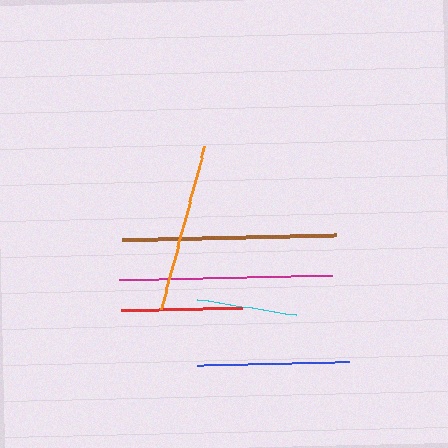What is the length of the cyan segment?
The cyan segment is approximately 100 pixels long.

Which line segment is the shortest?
The cyan line is the shortest at approximately 100 pixels.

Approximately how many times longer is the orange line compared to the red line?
The orange line is approximately 1.4 times the length of the red line.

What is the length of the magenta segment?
The magenta segment is approximately 213 pixels long.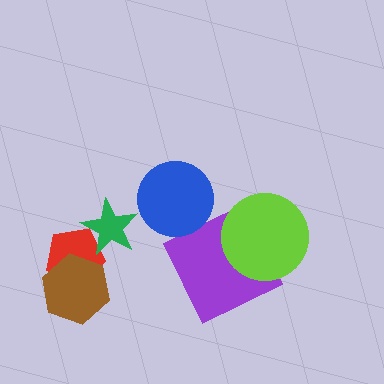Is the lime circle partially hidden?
No, no other shape covers it.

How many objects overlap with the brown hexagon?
1 object overlaps with the brown hexagon.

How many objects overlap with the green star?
1 object overlaps with the green star.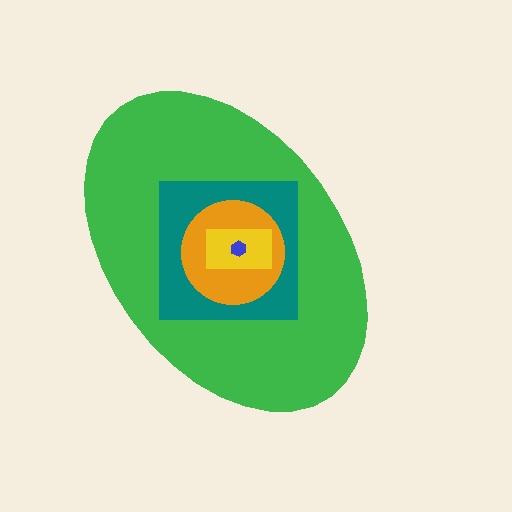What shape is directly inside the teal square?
The orange circle.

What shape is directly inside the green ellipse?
The teal square.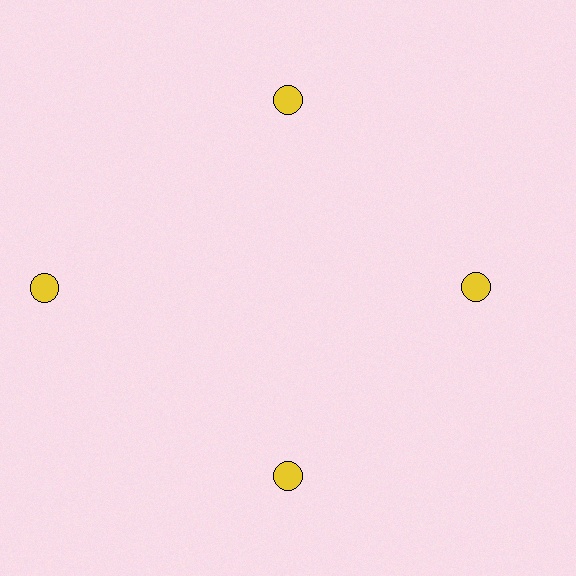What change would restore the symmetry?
The symmetry would be restored by moving it inward, back onto the ring so that all 4 circles sit at equal angles and equal distance from the center.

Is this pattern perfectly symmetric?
No. The 4 yellow circles are arranged in a ring, but one element near the 9 o'clock position is pushed outward from the center, breaking the 4-fold rotational symmetry.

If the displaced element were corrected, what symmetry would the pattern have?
It would have 4-fold rotational symmetry — the pattern would map onto itself every 90 degrees.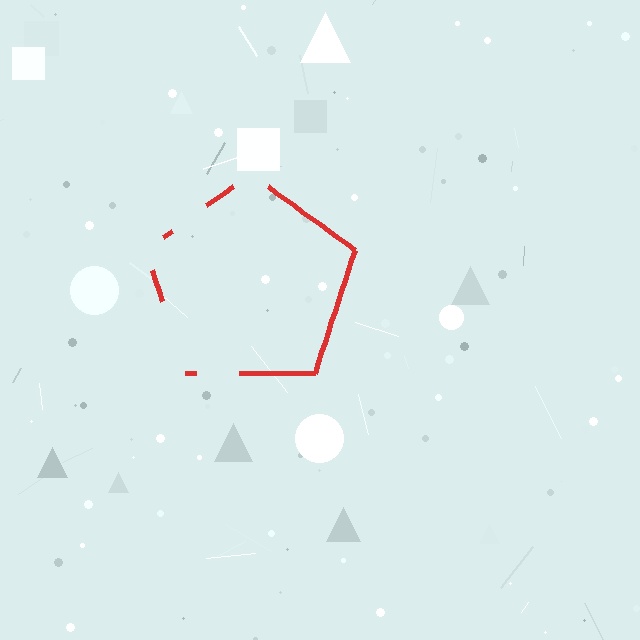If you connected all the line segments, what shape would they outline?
They would outline a pentagon.